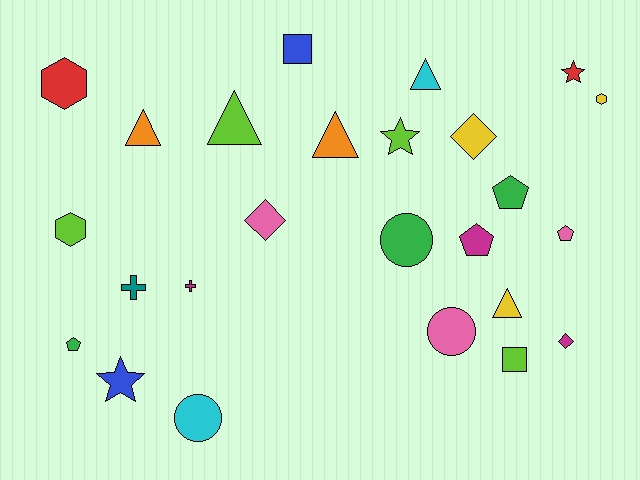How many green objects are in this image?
There are 3 green objects.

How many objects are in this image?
There are 25 objects.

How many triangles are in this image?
There are 5 triangles.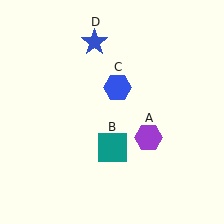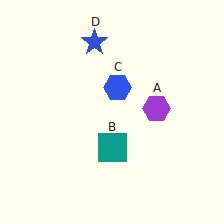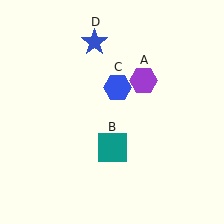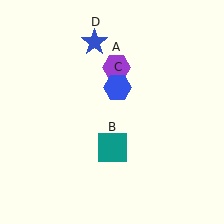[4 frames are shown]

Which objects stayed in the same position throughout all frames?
Teal square (object B) and blue hexagon (object C) and blue star (object D) remained stationary.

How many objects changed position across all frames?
1 object changed position: purple hexagon (object A).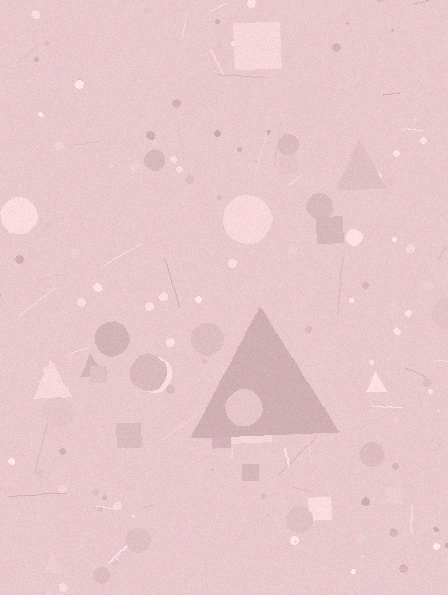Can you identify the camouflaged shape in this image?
The camouflaged shape is a triangle.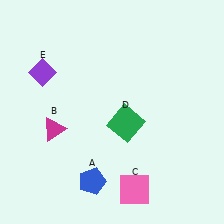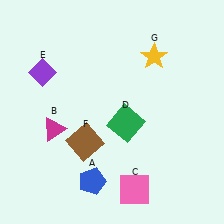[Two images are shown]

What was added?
A brown square (F), a yellow star (G) were added in Image 2.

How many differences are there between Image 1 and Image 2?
There are 2 differences between the two images.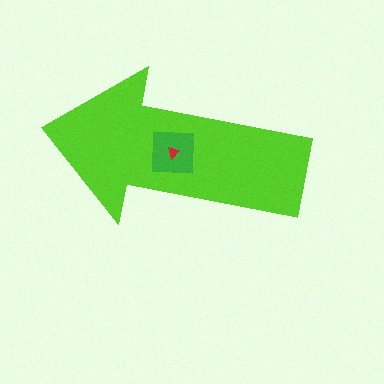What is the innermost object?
The red triangle.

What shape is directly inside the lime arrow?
The green square.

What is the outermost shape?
The lime arrow.